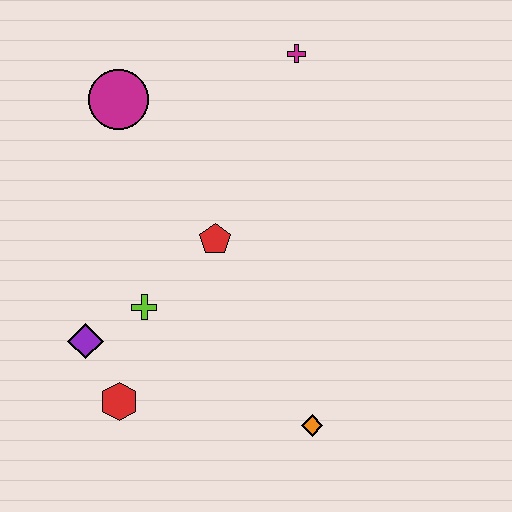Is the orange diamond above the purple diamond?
No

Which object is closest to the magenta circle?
The red pentagon is closest to the magenta circle.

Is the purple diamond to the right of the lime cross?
No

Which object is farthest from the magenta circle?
The orange diamond is farthest from the magenta circle.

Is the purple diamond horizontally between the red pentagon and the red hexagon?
No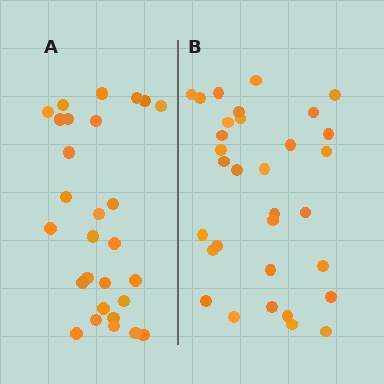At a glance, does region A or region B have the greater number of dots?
Region B (the right region) has more dots.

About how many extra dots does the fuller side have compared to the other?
Region B has about 4 more dots than region A.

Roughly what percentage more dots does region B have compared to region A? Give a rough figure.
About 15% more.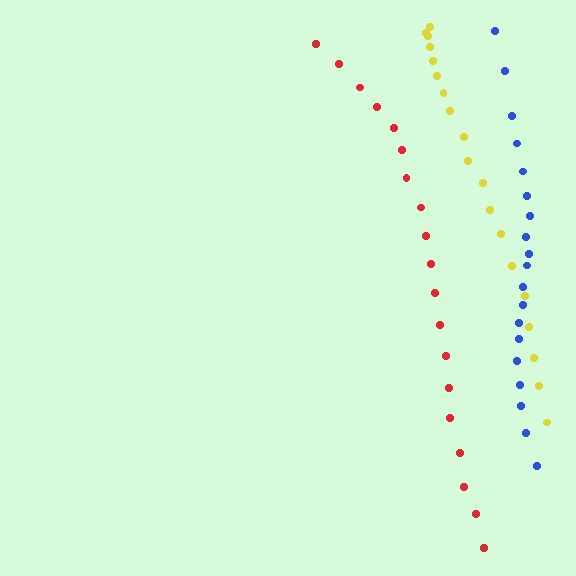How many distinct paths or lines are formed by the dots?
There are 3 distinct paths.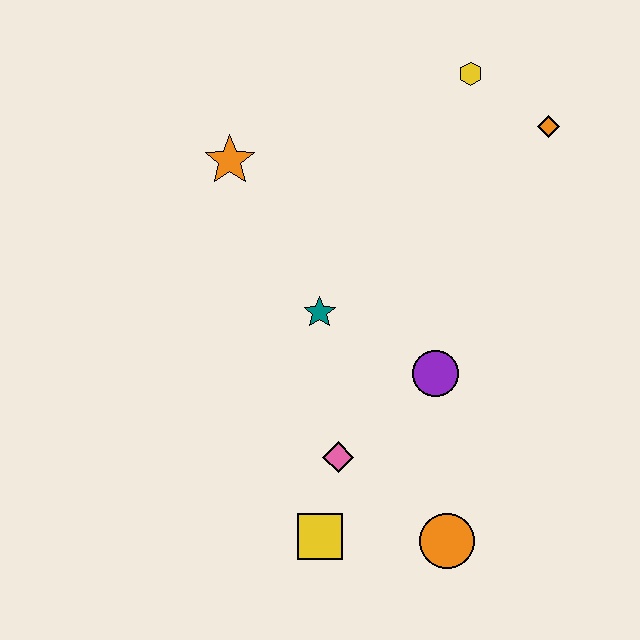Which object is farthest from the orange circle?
The yellow hexagon is farthest from the orange circle.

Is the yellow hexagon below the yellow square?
No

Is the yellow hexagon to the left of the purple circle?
No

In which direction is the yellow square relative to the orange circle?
The yellow square is to the left of the orange circle.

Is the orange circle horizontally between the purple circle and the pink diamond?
No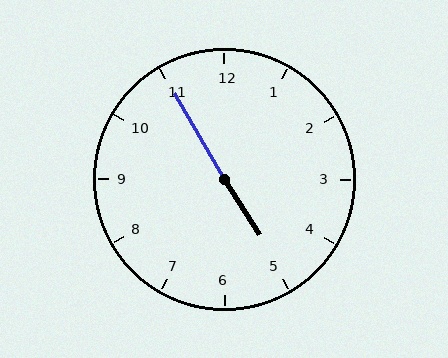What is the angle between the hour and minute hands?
Approximately 178 degrees.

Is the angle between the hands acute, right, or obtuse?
It is obtuse.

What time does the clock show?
4:55.